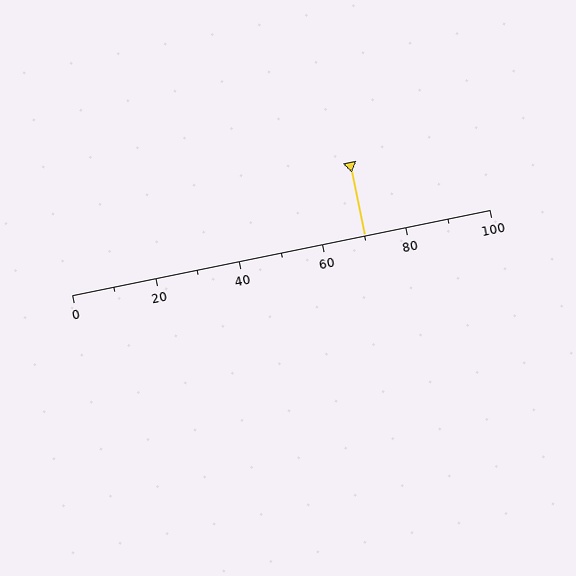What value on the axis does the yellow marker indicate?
The marker indicates approximately 70.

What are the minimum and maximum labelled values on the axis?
The axis runs from 0 to 100.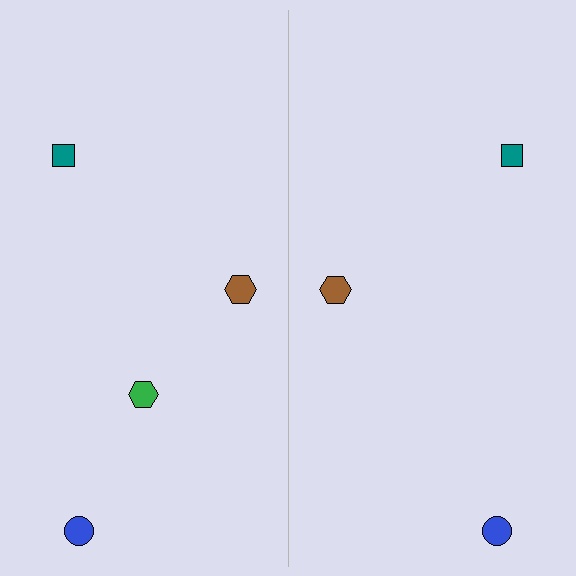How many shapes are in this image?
There are 7 shapes in this image.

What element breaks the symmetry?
A green hexagon is missing from the right side.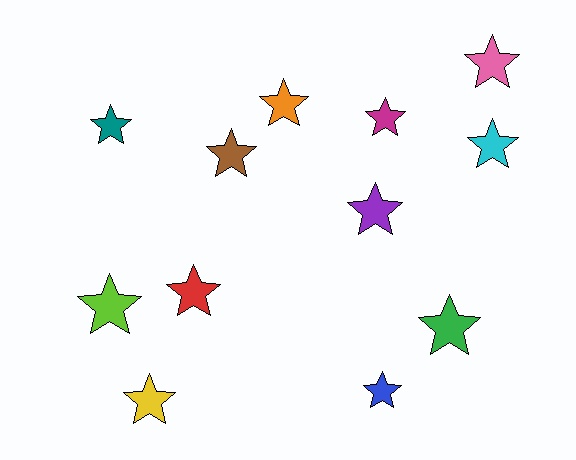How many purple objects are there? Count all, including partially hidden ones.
There is 1 purple object.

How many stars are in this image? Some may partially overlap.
There are 12 stars.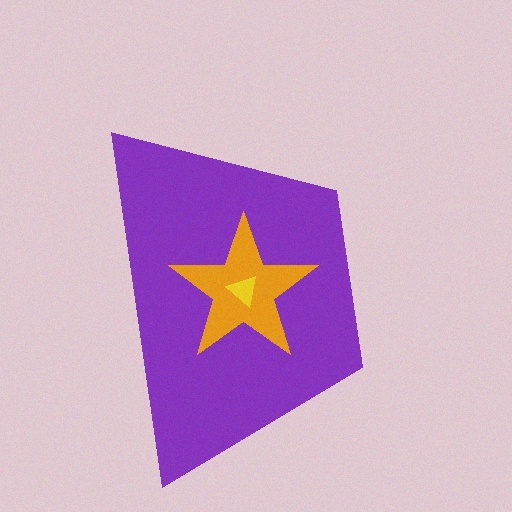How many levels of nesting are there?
3.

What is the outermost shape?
The purple trapezoid.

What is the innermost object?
The yellow triangle.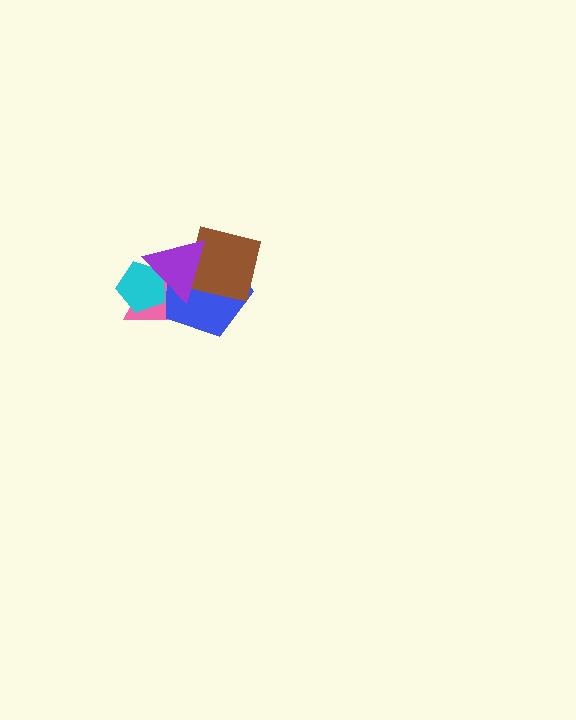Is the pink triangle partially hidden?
Yes, it is partially covered by another shape.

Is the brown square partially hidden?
Yes, it is partially covered by another shape.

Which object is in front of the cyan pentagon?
The purple triangle is in front of the cyan pentagon.